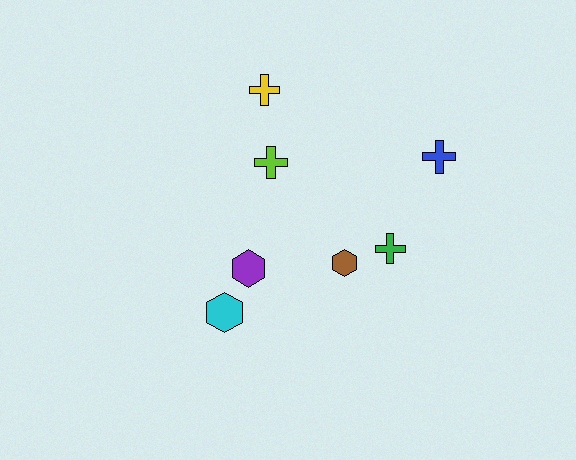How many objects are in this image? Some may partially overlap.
There are 7 objects.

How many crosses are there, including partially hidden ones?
There are 4 crosses.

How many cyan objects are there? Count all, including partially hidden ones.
There is 1 cyan object.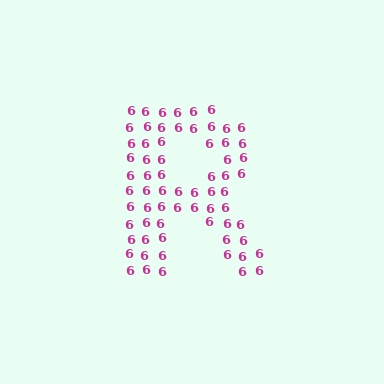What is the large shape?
The large shape is the letter R.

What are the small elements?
The small elements are digit 6's.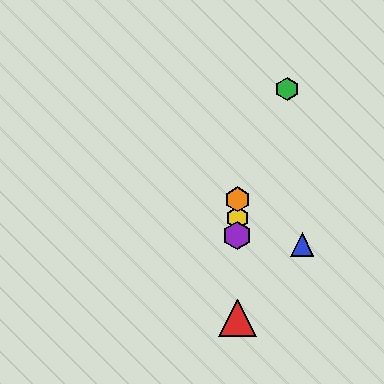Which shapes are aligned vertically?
The red triangle, the yellow hexagon, the purple hexagon, the orange hexagon are aligned vertically.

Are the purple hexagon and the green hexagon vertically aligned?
No, the purple hexagon is at x≈237 and the green hexagon is at x≈287.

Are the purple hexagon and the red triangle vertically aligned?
Yes, both are at x≈237.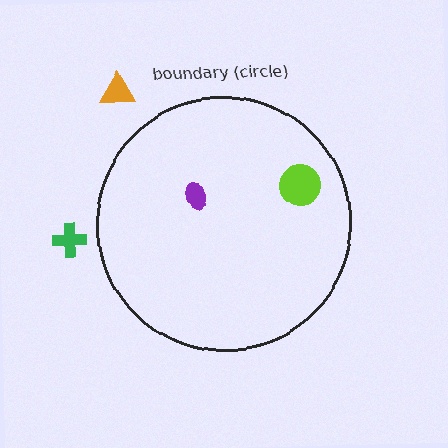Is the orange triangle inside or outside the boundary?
Outside.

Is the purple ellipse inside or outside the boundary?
Inside.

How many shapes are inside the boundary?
2 inside, 2 outside.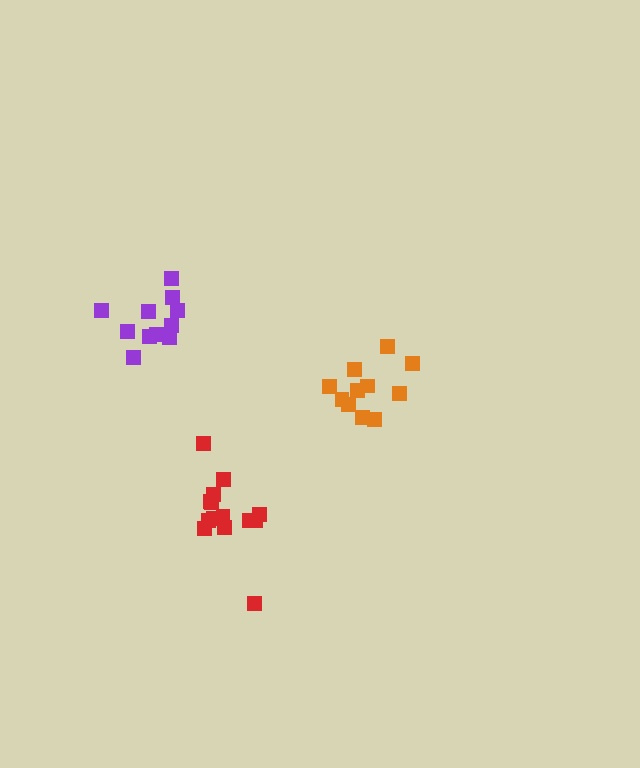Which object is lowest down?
The red cluster is bottommost.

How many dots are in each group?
Group 1: 14 dots, Group 2: 11 dots, Group 3: 11 dots (36 total).